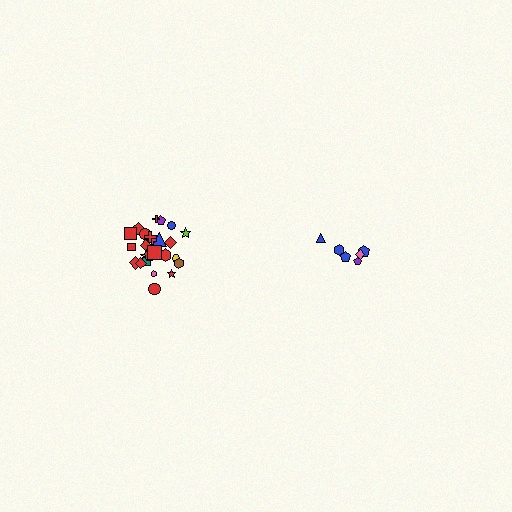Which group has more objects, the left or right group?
The left group.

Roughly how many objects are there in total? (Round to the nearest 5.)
Roughly 30 objects in total.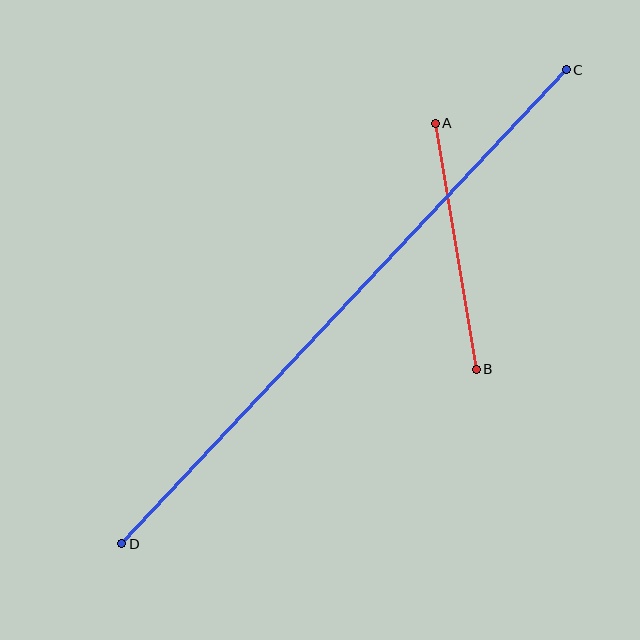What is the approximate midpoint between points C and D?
The midpoint is at approximately (344, 307) pixels.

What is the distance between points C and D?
The distance is approximately 650 pixels.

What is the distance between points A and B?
The distance is approximately 250 pixels.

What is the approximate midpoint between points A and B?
The midpoint is at approximately (456, 246) pixels.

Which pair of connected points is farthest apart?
Points C and D are farthest apart.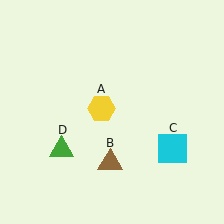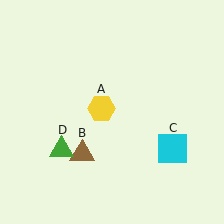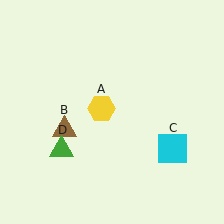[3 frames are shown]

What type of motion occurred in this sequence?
The brown triangle (object B) rotated clockwise around the center of the scene.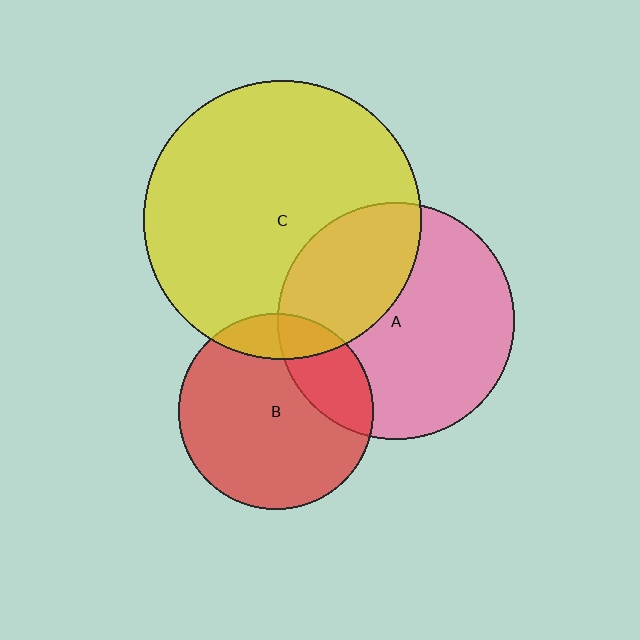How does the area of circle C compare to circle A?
Approximately 1.4 times.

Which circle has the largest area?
Circle C (yellow).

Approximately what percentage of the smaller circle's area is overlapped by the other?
Approximately 25%.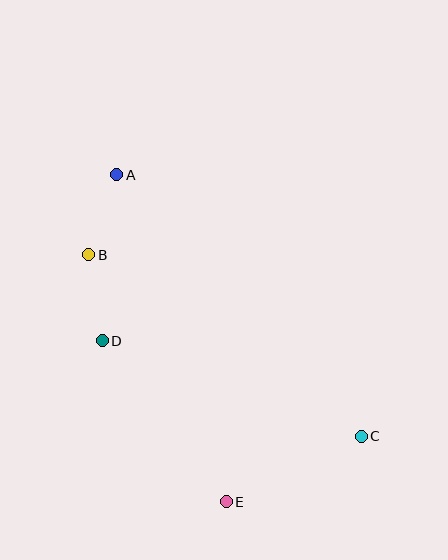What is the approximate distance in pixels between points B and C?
The distance between B and C is approximately 327 pixels.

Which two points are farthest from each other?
Points A and C are farthest from each other.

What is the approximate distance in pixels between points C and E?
The distance between C and E is approximately 150 pixels.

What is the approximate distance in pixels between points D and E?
The distance between D and E is approximately 204 pixels.